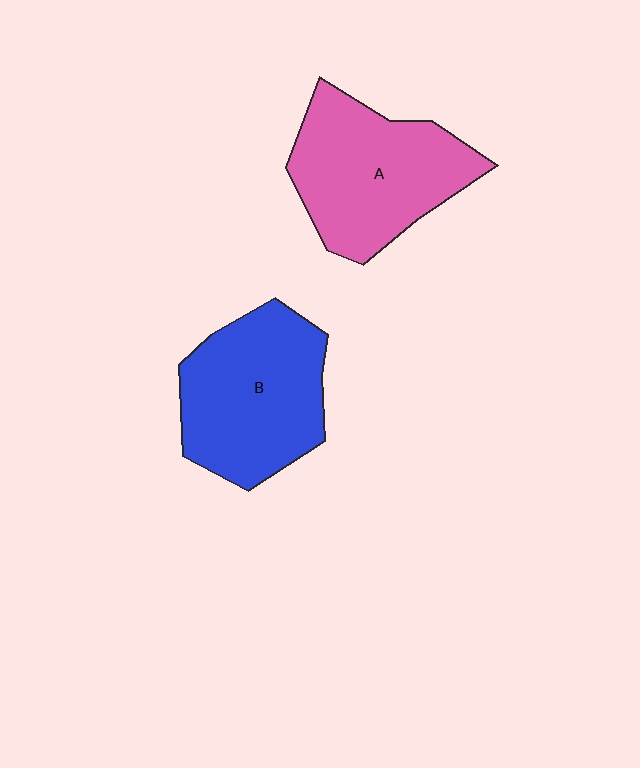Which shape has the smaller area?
Shape A (pink).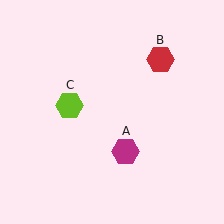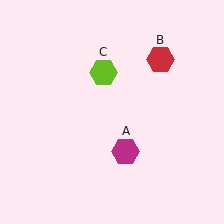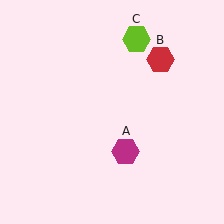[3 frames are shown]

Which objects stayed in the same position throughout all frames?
Magenta hexagon (object A) and red hexagon (object B) remained stationary.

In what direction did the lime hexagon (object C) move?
The lime hexagon (object C) moved up and to the right.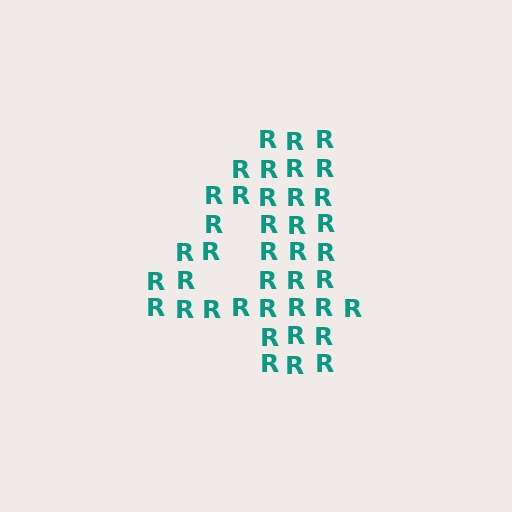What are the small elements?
The small elements are letter R's.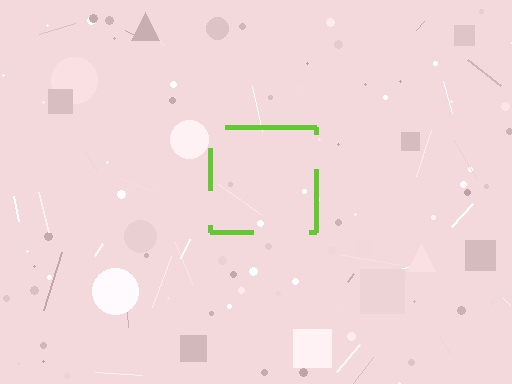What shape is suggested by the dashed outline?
The dashed outline suggests a square.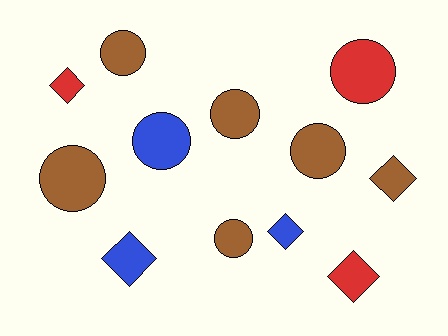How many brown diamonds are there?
There is 1 brown diamond.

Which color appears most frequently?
Brown, with 6 objects.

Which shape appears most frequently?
Circle, with 7 objects.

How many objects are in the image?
There are 12 objects.